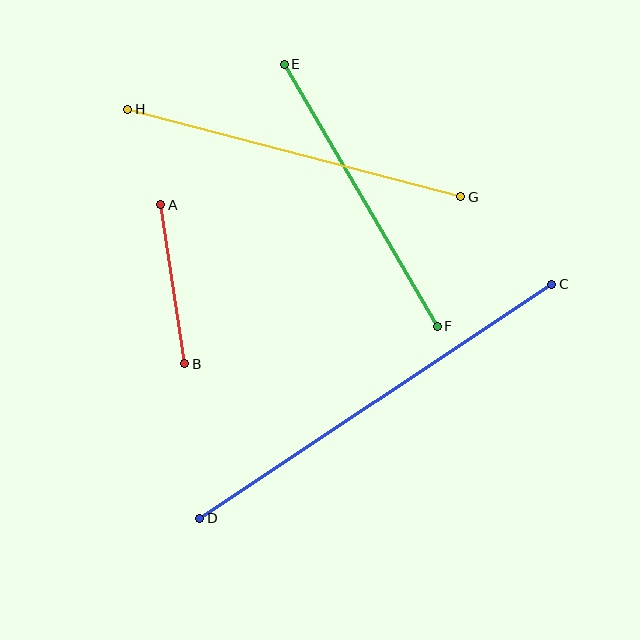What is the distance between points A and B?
The distance is approximately 161 pixels.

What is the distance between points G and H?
The distance is approximately 345 pixels.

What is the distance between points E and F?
The distance is approximately 303 pixels.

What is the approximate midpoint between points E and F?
The midpoint is at approximately (361, 195) pixels.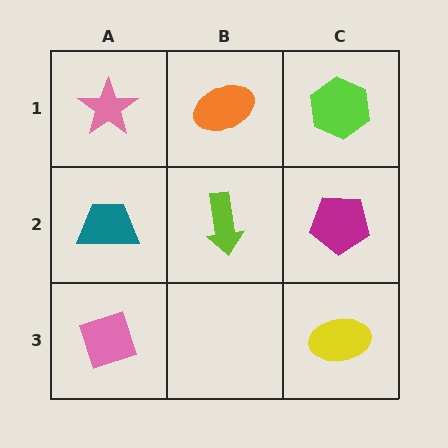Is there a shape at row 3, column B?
No, that cell is empty.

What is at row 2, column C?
A magenta pentagon.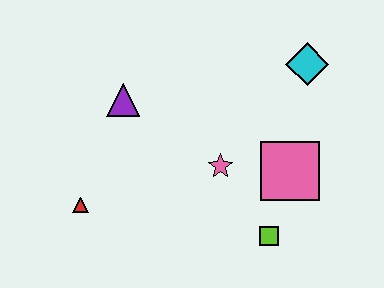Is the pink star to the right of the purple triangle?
Yes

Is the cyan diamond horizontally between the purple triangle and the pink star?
No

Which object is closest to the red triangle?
The purple triangle is closest to the red triangle.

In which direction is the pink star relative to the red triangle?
The pink star is to the right of the red triangle.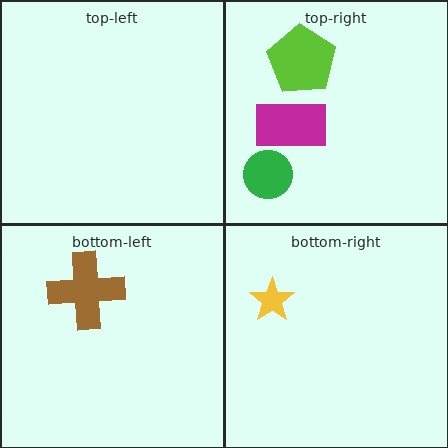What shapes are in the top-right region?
The magenta rectangle, the lime pentagon, the green circle.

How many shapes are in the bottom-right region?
1.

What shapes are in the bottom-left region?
The brown cross.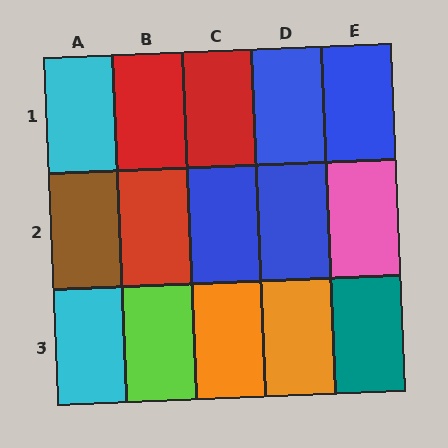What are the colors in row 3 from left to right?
Cyan, lime, orange, orange, teal.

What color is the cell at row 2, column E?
Pink.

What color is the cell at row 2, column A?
Brown.